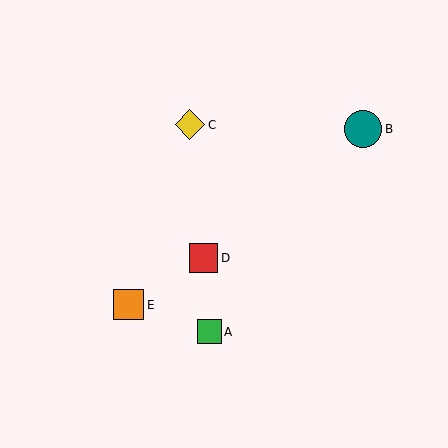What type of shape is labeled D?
Shape D is a red square.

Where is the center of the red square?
The center of the red square is at (204, 258).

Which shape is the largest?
The teal circle (labeled B) is the largest.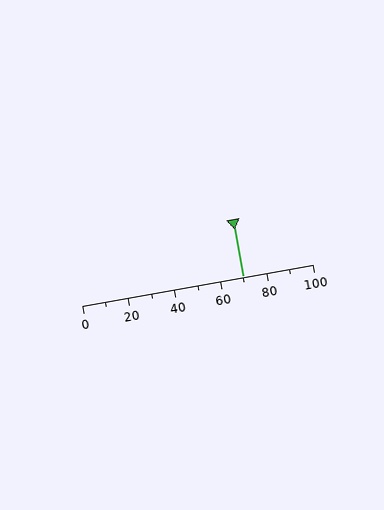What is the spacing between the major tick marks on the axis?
The major ticks are spaced 20 apart.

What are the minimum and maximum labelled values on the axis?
The axis runs from 0 to 100.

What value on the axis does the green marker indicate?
The marker indicates approximately 70.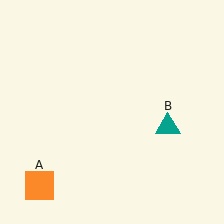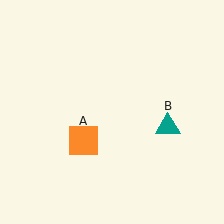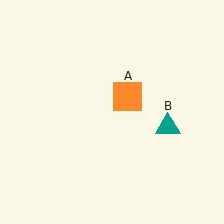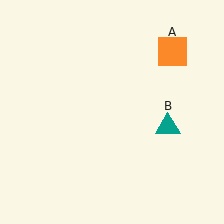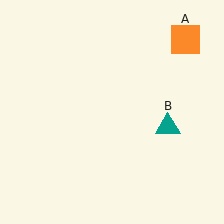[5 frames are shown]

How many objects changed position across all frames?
1 object changed position: orange square (object A).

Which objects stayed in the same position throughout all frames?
Teal triangle (object B) remained stationary.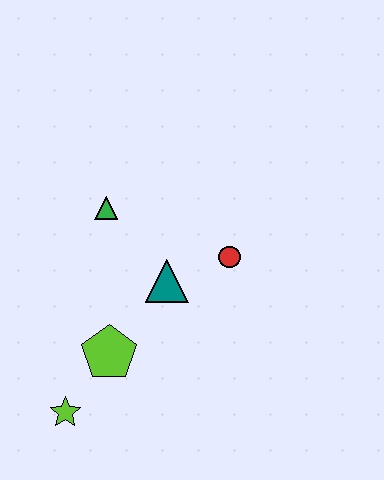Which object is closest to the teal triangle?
The red circle is closest to the teal triangle.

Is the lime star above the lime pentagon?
No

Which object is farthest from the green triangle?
The lime star is farthest from the green triangle.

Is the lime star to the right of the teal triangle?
No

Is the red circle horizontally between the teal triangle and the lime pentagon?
No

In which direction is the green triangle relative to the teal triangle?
The green triangle is above the teal triangle.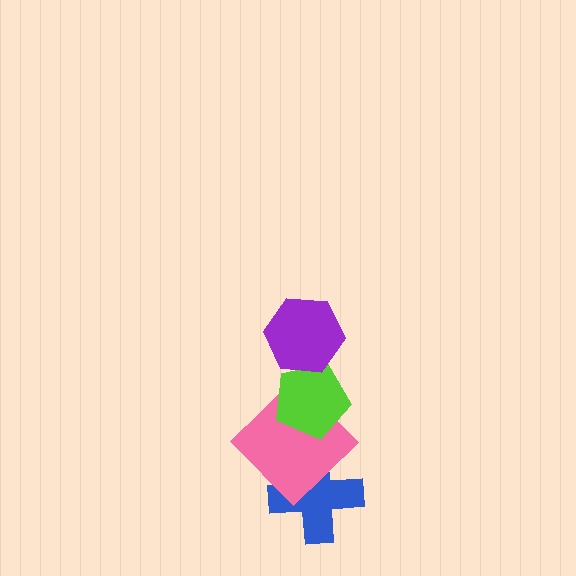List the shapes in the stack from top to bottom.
From top to bottom: the purple hexagon, the lime pentagon, the pink diamond, the blue cross.